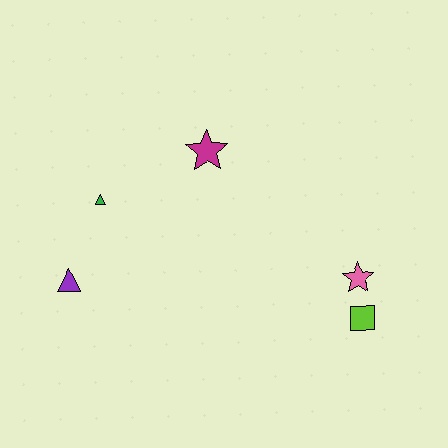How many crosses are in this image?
There are no crosses.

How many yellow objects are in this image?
There are no yellow objects.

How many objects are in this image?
There are 5 objects.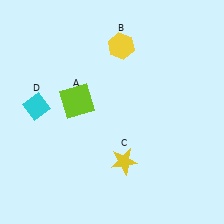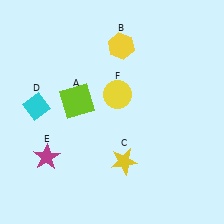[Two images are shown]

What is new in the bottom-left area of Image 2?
A magenta star (E) was added in the bottom-left area of Image 2.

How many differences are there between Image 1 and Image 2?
There are 2 differences between the two images.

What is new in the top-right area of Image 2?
A yellow circle (F) was added in the top-right area of Image 2.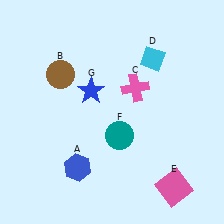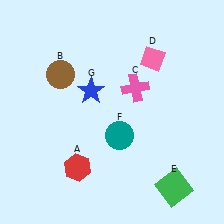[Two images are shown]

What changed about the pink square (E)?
In Image 1, E is pink. In Image 2, it changed to green.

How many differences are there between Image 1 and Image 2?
There are 3 differences between the two images.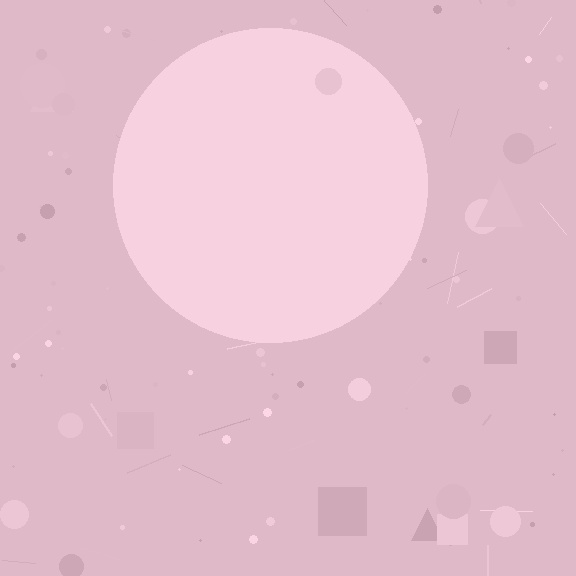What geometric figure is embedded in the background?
A circle is embedded in the background.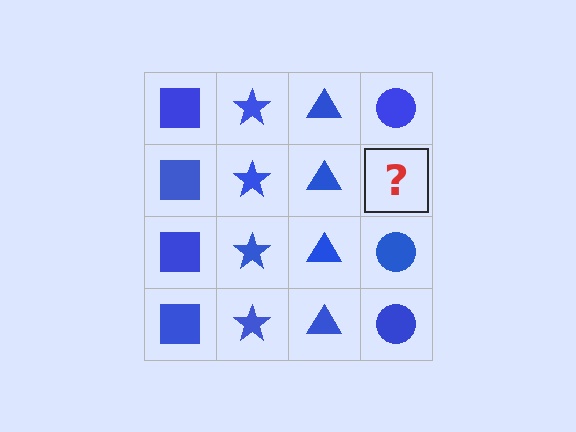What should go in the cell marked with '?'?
The missing cell should contain a blue circle.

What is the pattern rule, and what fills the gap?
The rule is that each column has a consistent shape. The gap should be filled with a blue circle.